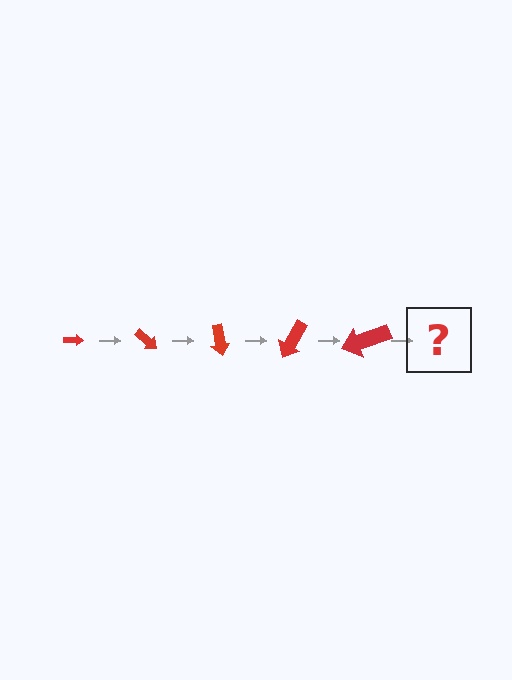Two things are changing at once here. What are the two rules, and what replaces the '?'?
The two rules are that the arrow grows larger each step and it rotates 40 degrees each step. The '?' should be an arrow, larger than the previous one and rotated 200 degrees from the start.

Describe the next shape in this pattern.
It should be an arrow, larger than the previous one and rotated 200 degrees from the start.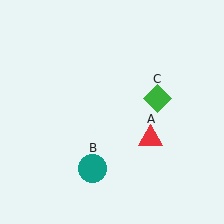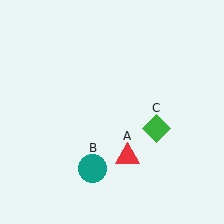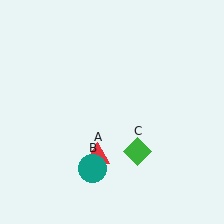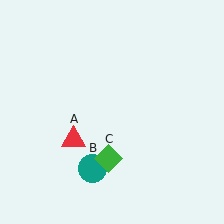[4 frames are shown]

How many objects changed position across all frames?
2 objects changed position: red triangle (object A), green diamond (object C).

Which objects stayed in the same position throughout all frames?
Teal circle (object B) remained stationary.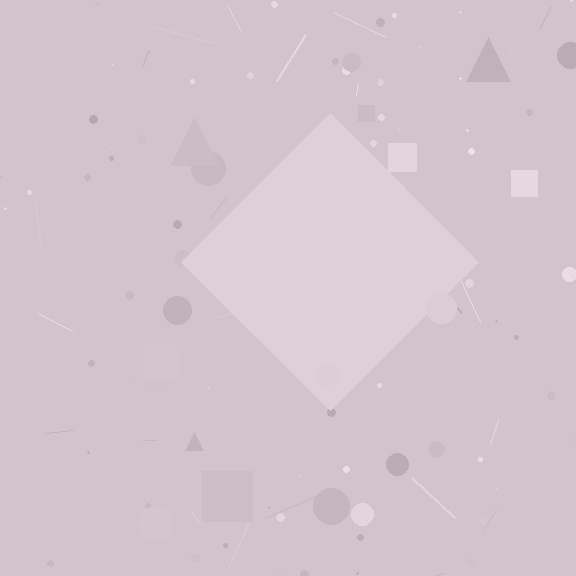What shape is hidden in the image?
A diamond is hidden in the image.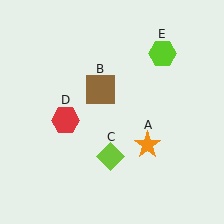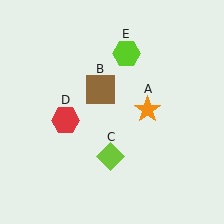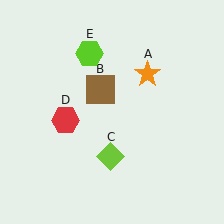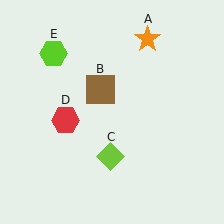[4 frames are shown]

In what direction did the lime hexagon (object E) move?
The lime hexagon (object E) moved left.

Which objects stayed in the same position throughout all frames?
Brown square (object B) and lime diamond (object C) and red hexagon (object D) remained stationary.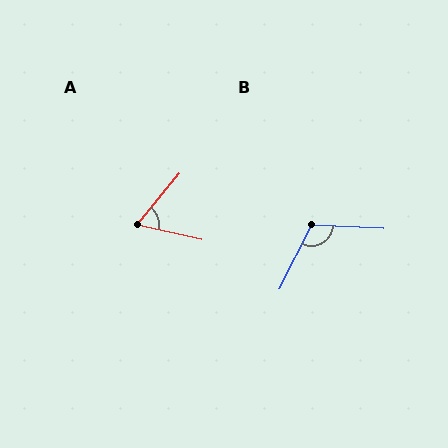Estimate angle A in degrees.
Approximately 63 degrees.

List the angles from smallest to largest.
A (63°), B (114°).